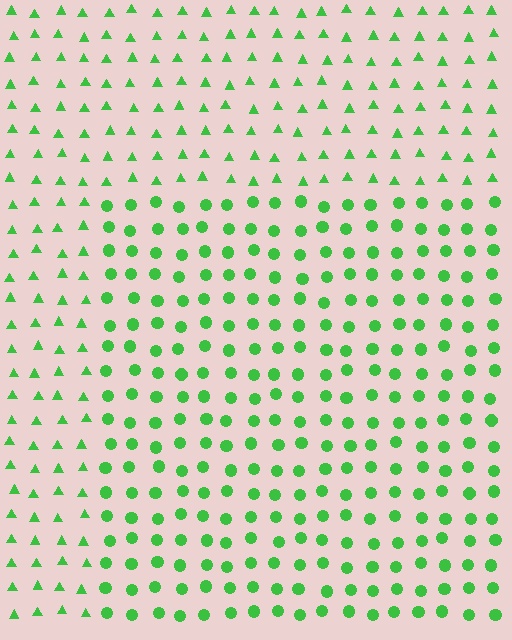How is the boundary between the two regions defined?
The boundary is defined by a change in element shape: circles inside vs. triangles outside. All elements share the same color and spacing.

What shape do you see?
I see a rectangle.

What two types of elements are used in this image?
The image uses circles inside the rectangle region and triangles outside it.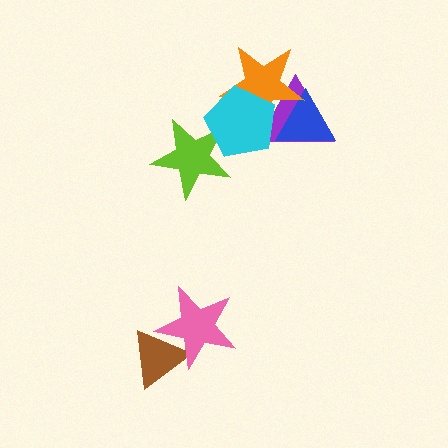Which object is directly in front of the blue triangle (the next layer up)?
The orange star is directly in front of the blue triangle.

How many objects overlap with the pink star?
1 object overlaps with the pink star.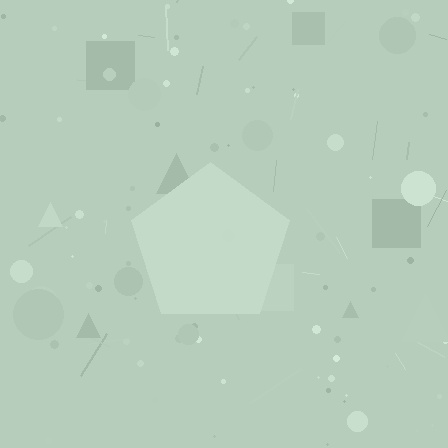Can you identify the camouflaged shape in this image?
The camouflaged shape is a pentagon.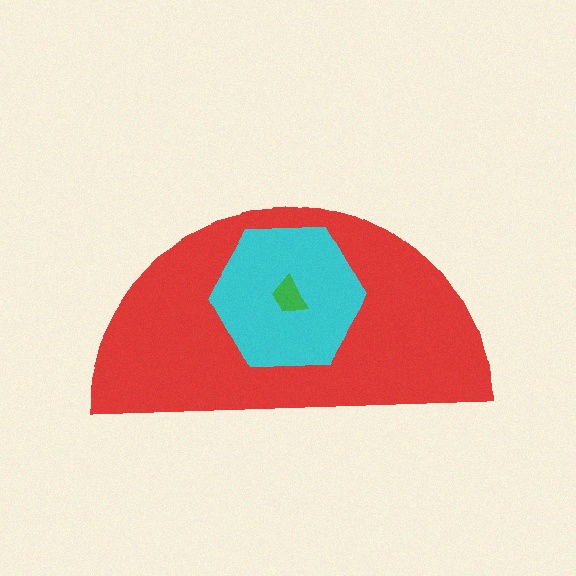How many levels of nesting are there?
3.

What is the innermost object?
The green trapezoid.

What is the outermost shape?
The red semicircle.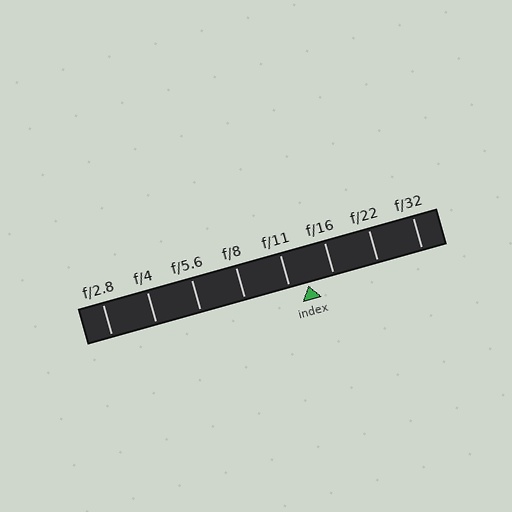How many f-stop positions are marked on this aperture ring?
There are 8 f-stop positions marked.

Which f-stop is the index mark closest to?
The index mark is closest to f/11.